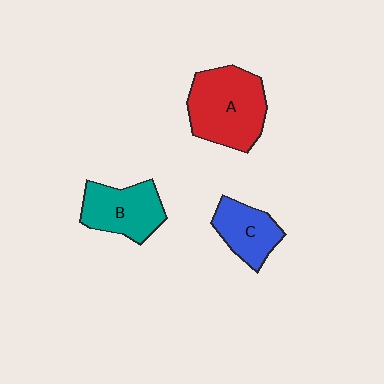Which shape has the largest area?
Shape A (red).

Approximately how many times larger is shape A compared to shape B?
Approximately 1.4 times.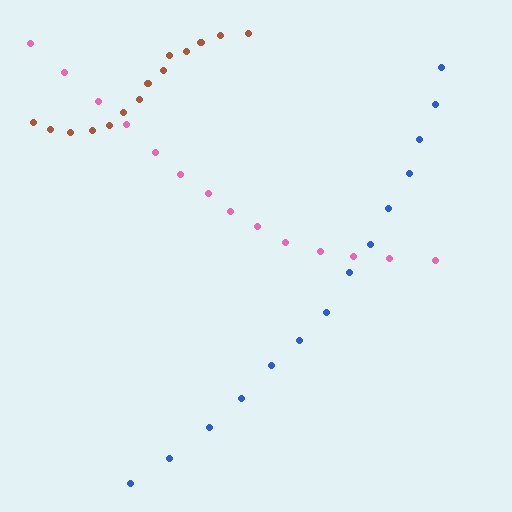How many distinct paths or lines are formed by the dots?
There are 3 distinct paths.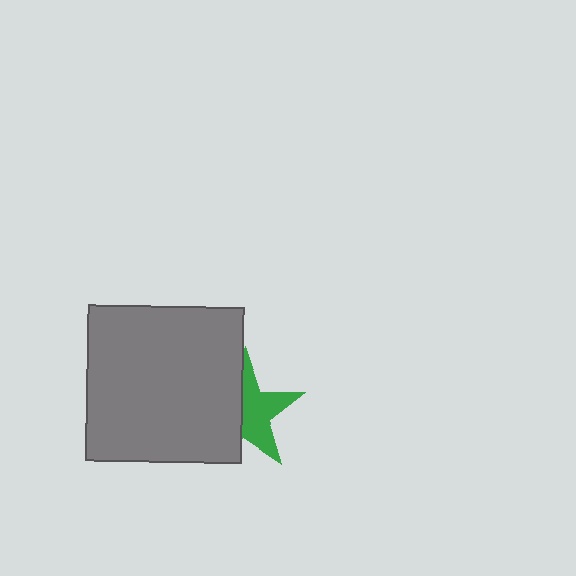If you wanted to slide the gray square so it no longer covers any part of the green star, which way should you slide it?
Slide it left — that is the most direct way to separate the two shapes.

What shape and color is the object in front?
The object in front is a gray square.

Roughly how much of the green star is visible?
About half of it is visible (roughly 52%).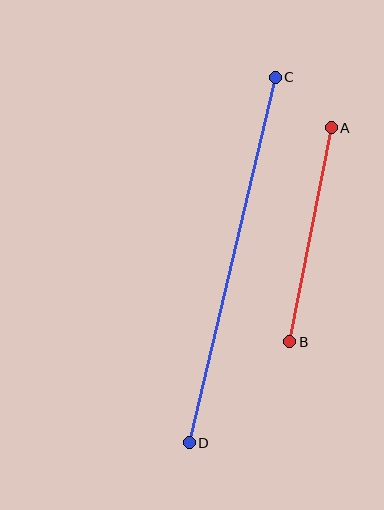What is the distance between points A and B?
The distance is approximately 218 pixels.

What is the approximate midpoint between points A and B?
The midpoint is at approximately (310, 235) pixels.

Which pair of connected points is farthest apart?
Points C and D are farthest apart.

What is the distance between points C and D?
The distance is approximately 375 pixels.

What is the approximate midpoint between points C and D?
The midpoint is at approximately (232, 260) pixels.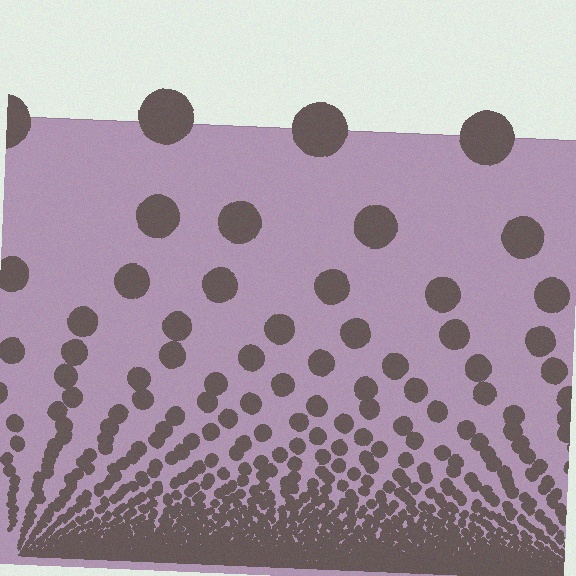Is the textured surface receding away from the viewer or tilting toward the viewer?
The surface appears to tilt toward the viewer. Texture elements get larger and sparser toward the top.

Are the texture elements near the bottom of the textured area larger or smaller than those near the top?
Smaller. The gradient is inverted — elements near the bottom are smaller and denser.